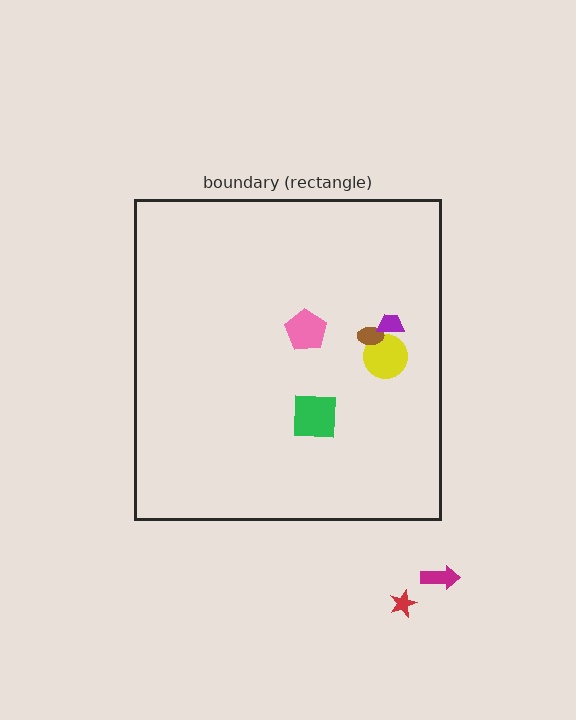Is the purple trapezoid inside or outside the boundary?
Inside.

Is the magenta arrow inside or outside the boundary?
Outside.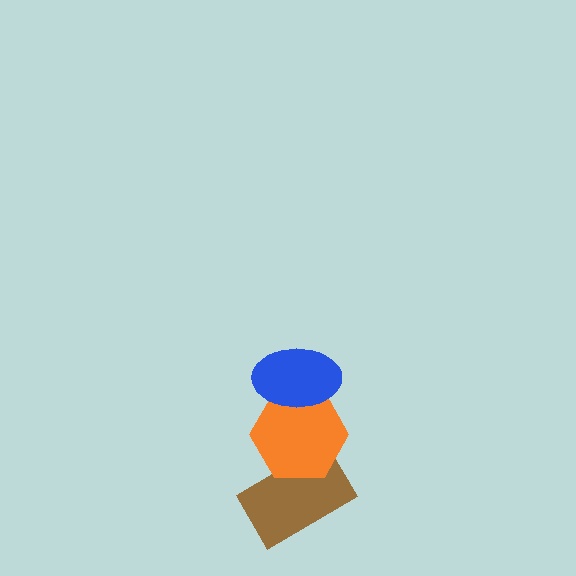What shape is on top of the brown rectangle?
The orange hexagon is on top of the brown rectangle.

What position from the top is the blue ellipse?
The blue ellipse is 1st from the top.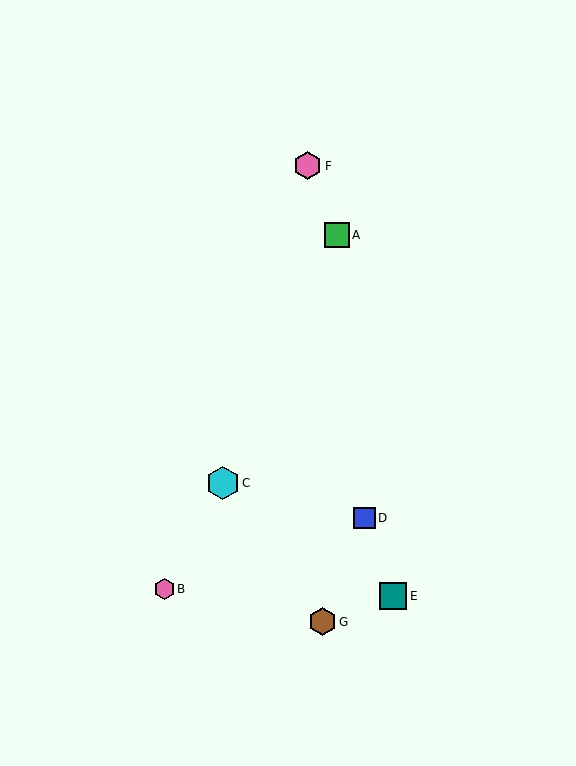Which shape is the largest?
The cyan hexagon (labeled C) is the largest.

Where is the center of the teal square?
The center of the teal square is at (393, 596).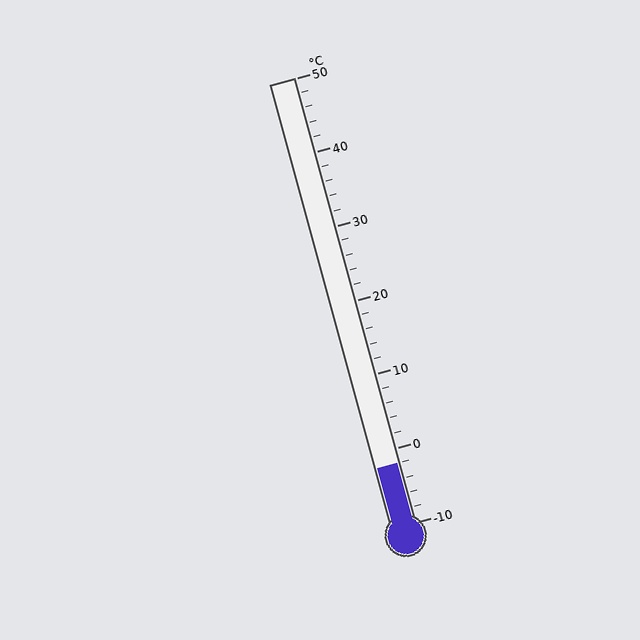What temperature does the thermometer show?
The thermometer shows approximately -2°C.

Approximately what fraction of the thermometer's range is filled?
The thermometer is filled to approximately 15% of its range.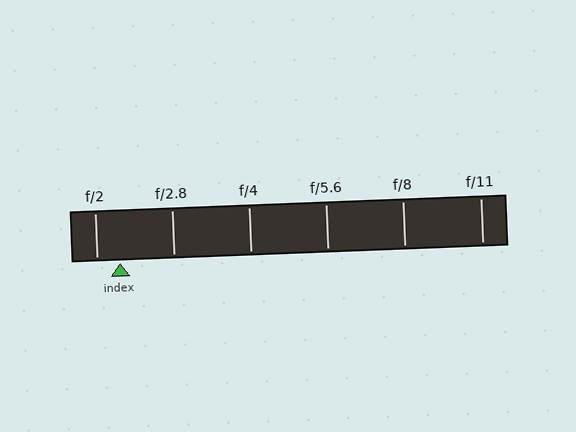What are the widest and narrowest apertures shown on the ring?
The widest aperture shown is f/2 and the narrowest is f/11.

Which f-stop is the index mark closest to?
The index mark is closest to f/2.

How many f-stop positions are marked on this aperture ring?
There are 6 f-stop positions marked.